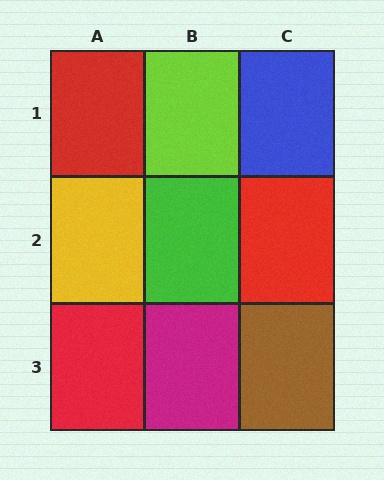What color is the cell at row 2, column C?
Red.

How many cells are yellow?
1 cell is yellow.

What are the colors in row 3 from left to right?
Red, magenta, brown.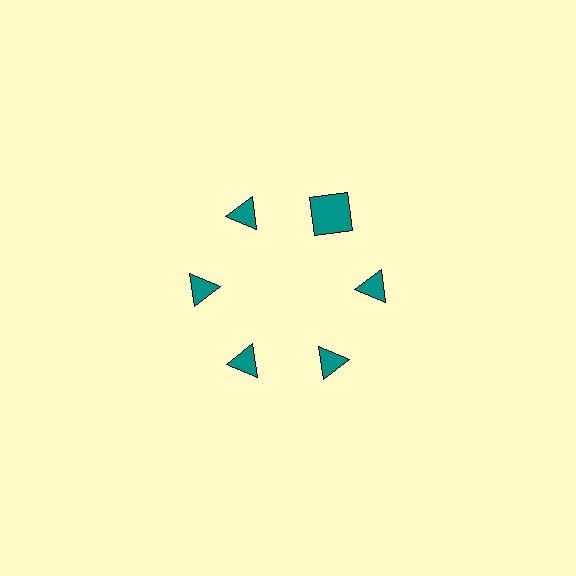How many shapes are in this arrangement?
There are 6 shapes arranged in a ring pattern.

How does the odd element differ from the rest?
It has a different shape: square instead of triangle.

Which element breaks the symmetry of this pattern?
The teal square at roughly the 1 o'clock position breaks the symmetry. All other shapes are teal triangles.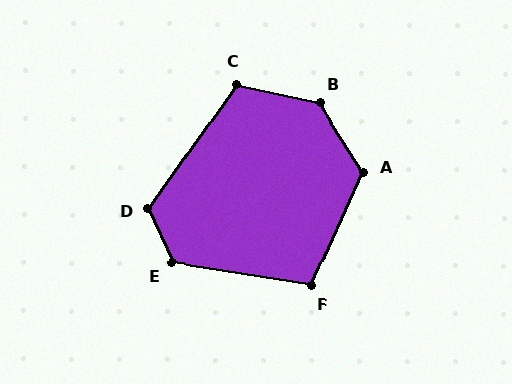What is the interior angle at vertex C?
Approximately 113 degrees (obtuse).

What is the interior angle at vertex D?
Approximately 120 degrees (obtuse).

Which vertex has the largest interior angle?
B, at approximately 135 degrees.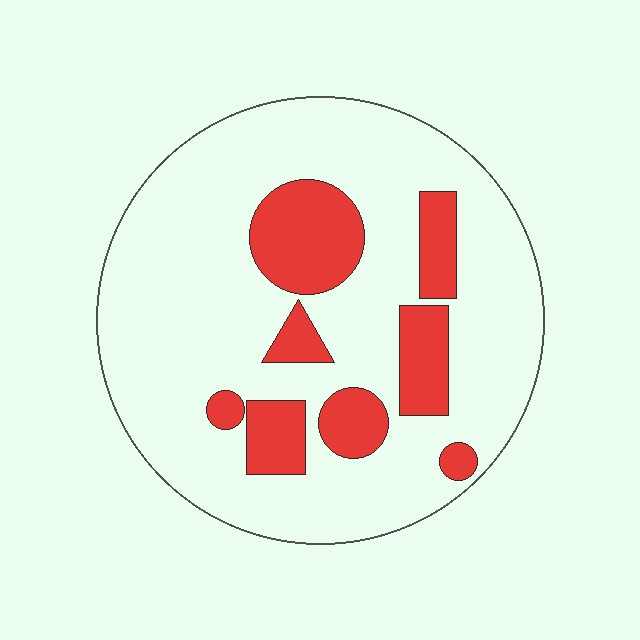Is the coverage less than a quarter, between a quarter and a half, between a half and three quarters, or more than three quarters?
Less than a quarter.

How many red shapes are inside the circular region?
8.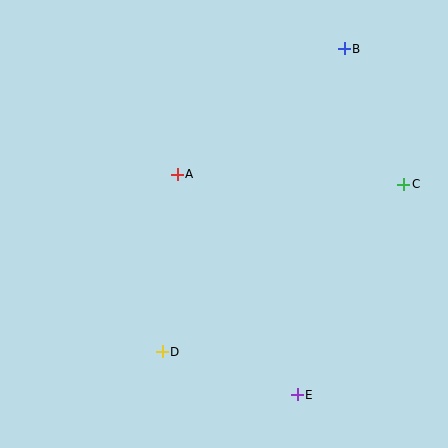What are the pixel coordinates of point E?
Point E is at (297, 395).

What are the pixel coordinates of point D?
Point D is at (162, 352).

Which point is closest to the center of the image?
Point A at (177, 174) is closest to the center.